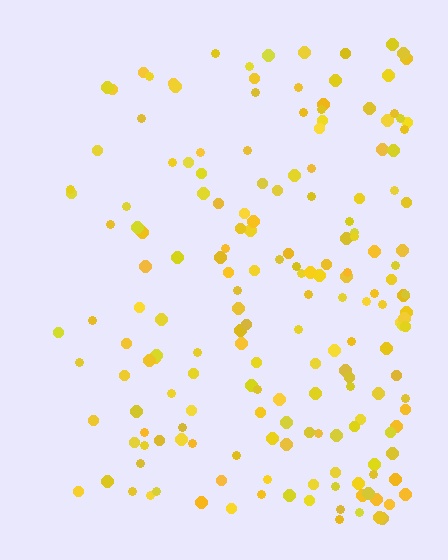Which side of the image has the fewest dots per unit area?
The left.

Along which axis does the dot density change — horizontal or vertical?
Horizontal.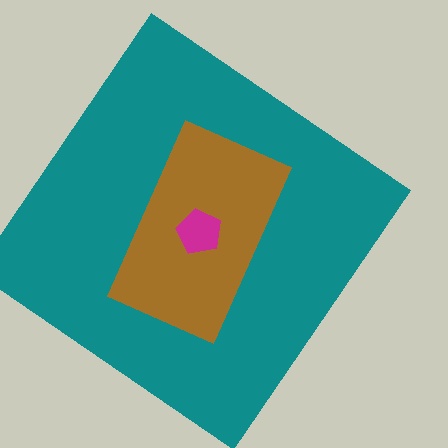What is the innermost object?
The magenta pentagon.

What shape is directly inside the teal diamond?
The brown rectangle.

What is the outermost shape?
The teal diamond.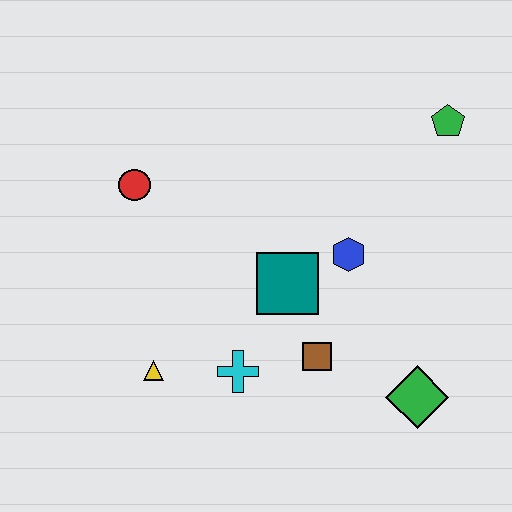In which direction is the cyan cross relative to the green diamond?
The cyan cross is to the left of the green diamond.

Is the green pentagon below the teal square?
No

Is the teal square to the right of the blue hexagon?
No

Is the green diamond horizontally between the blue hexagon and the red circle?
No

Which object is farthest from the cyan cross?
The green pentagon is farthest from the cyan cross.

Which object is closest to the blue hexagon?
The teal square is closest to the blue hexagon.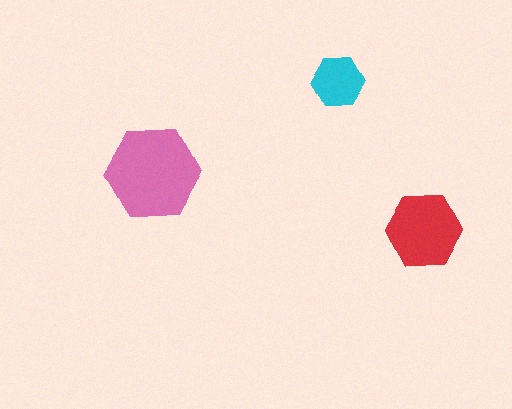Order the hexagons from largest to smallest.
the pink one, the red one, the cyan one.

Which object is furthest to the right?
The red hexagon is rightmost.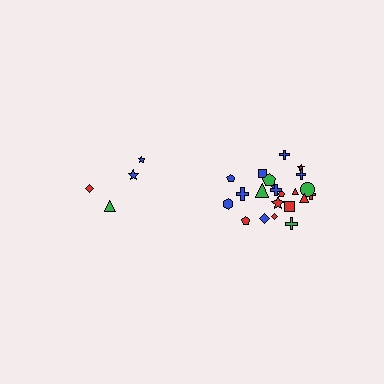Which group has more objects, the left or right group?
The right group.